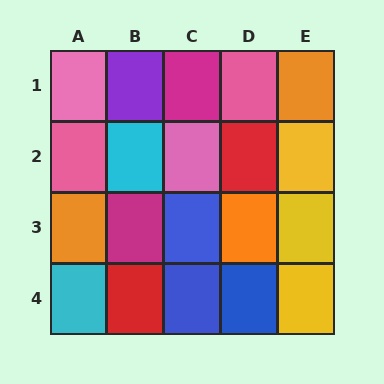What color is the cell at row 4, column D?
Blue.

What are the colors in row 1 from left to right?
Pink, purple, magenta, pink, orange.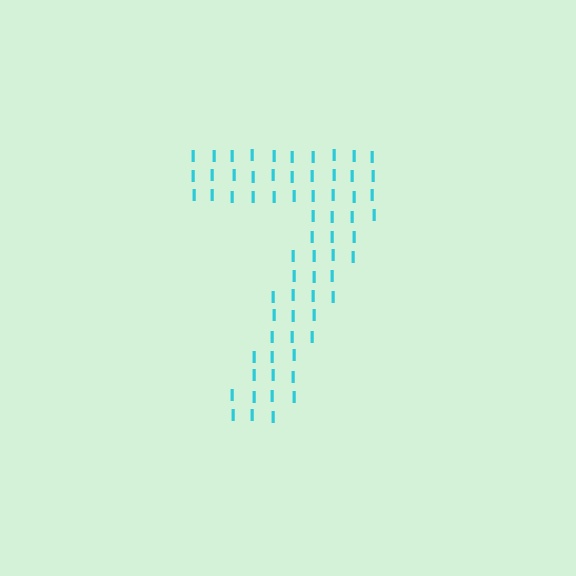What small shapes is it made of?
It is made of small letter I's.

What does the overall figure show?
The overall figure shows the digit 7.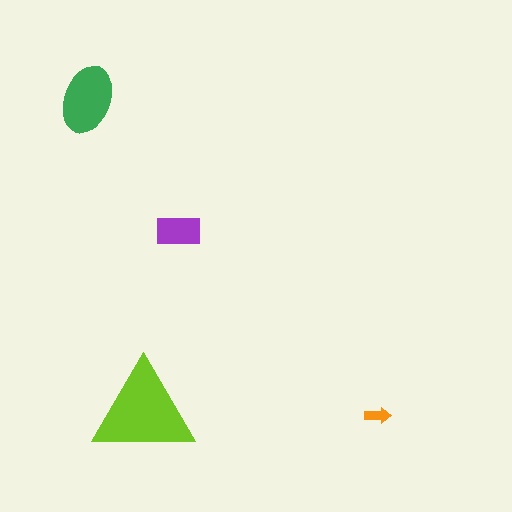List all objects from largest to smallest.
The lime triangle, the green ellipse, the purple rectangle, the orange arrow.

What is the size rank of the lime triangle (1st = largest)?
1st.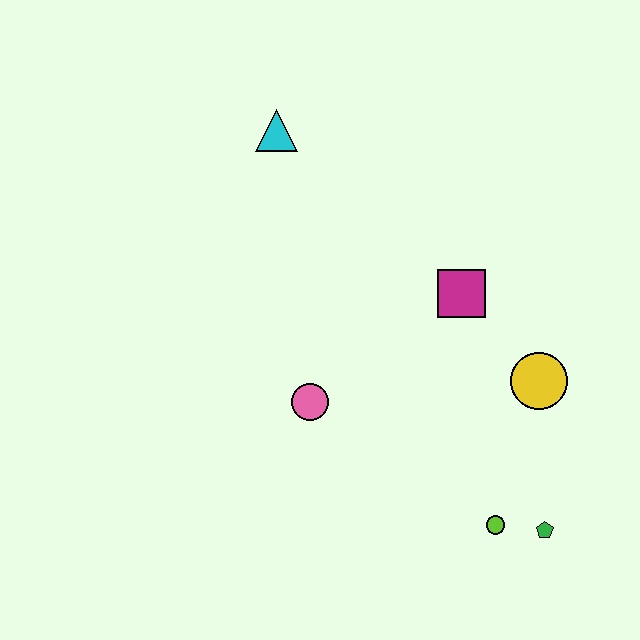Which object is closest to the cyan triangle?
The magenta square is closest to the cyan triangle.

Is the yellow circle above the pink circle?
Yes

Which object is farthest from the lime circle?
The cyan triangle is farthest from the lime circle.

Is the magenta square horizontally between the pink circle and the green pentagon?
Yes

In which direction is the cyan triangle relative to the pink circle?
The cyan triangle is above the pink circle.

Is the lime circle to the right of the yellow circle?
No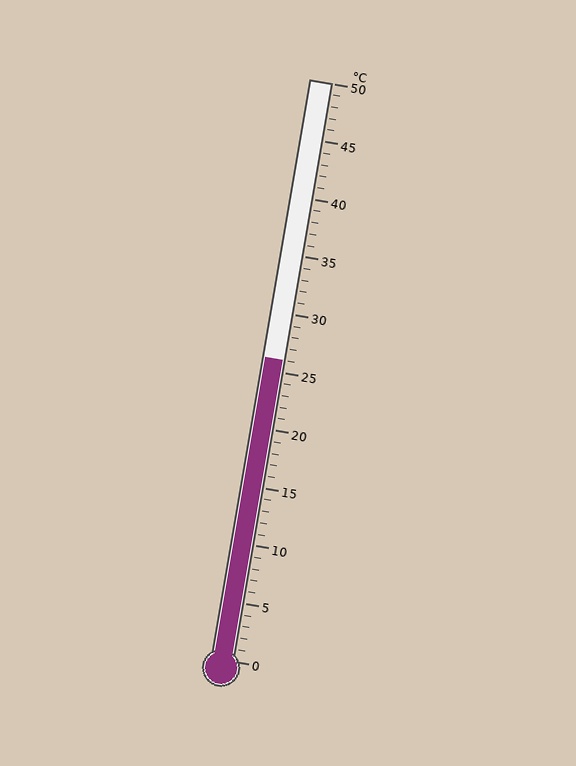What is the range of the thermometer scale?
The thermometer scale ranges from 0°C to 50°C.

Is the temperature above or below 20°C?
The temperature is above 20°C.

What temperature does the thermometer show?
The thermometer shows approximately 26°C.